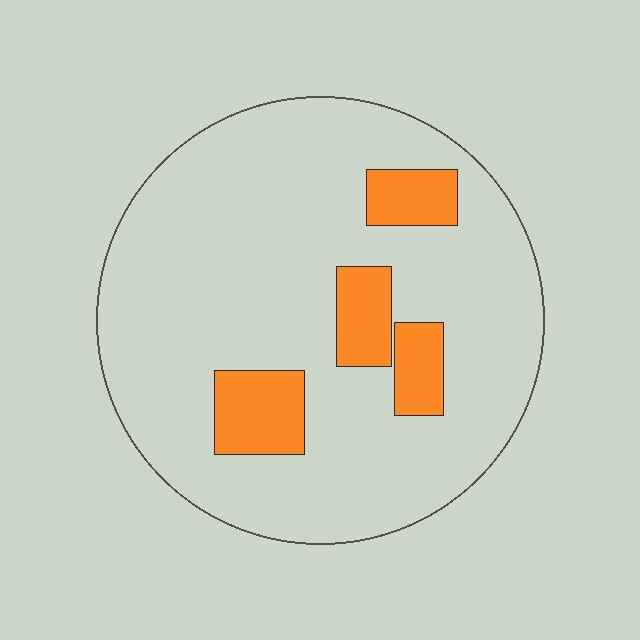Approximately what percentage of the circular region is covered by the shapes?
Approximately 15%.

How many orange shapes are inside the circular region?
4.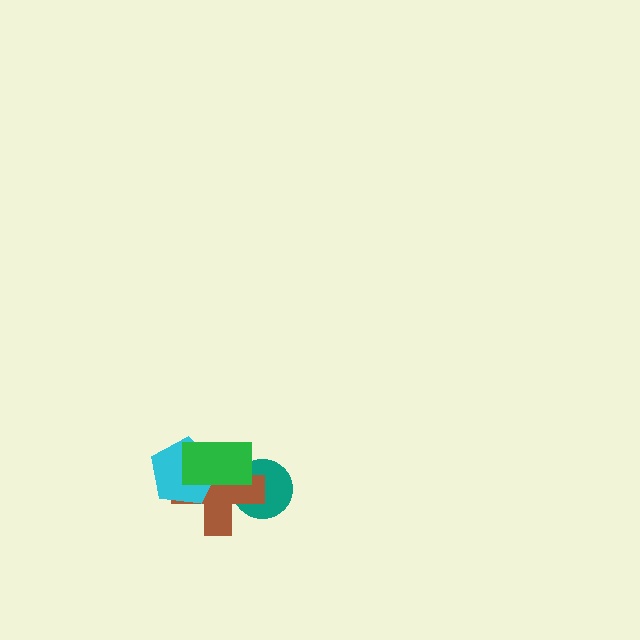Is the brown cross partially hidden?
Yes, it is partially covered by another shape.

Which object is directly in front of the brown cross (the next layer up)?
The cyan pentagon is directly in front of the brown cross.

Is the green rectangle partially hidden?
No, no other shape covers it.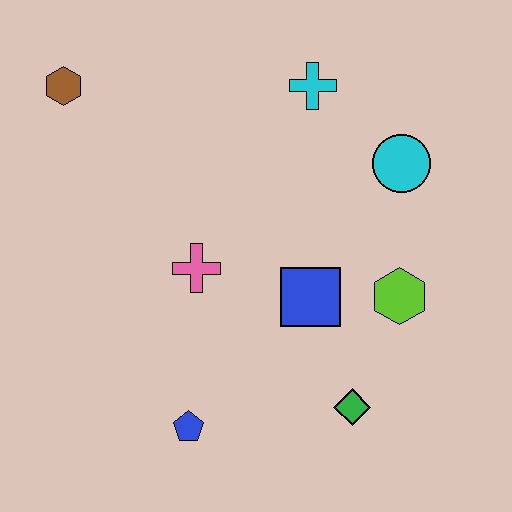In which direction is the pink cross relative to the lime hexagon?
The pink cross is to the left of the lime hexagon.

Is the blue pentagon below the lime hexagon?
Yes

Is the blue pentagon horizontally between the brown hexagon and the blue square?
Yes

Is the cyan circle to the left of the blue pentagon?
No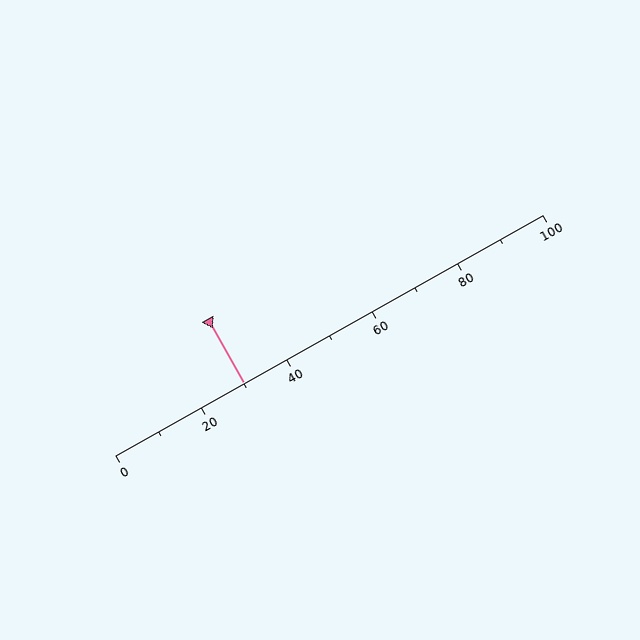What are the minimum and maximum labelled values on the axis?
The axis runs from 0 to 100.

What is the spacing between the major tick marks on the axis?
The major ticks are spaced 20 apart.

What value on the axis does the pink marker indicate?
The marker indicates approximately 30.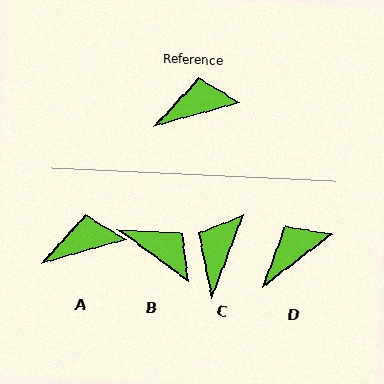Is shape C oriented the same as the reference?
No, it is off by about 53 degrees.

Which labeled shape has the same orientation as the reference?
A.